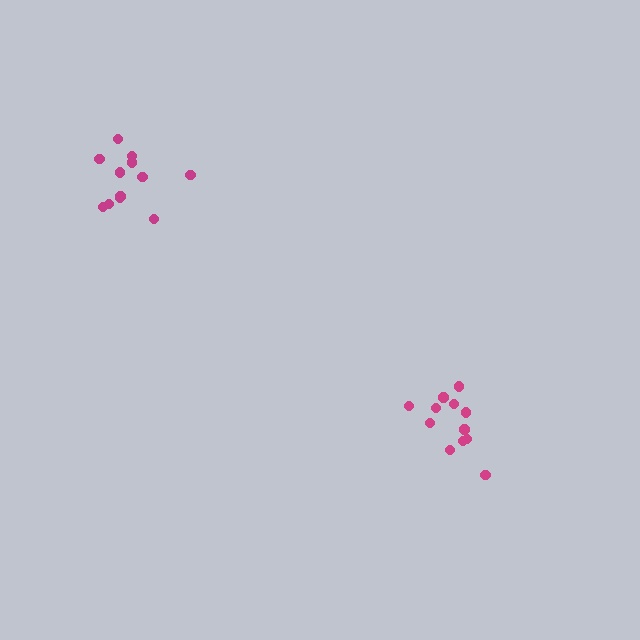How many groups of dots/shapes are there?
There are 2 groups.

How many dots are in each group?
Group 1: 12 dots, Group 2: 12 dots (24 total).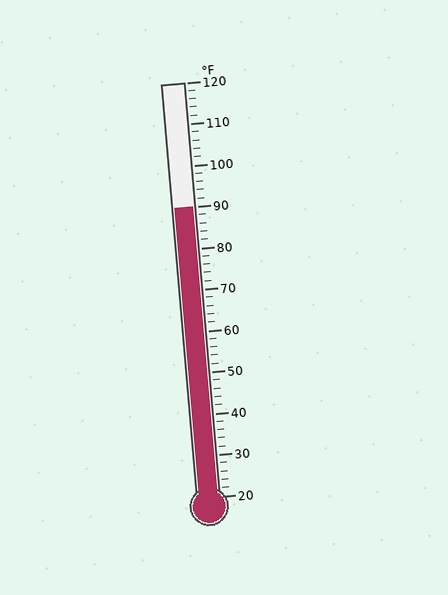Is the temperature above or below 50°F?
The temperature is above 50°F.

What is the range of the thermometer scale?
The thermometer scale ranges from 20°F to 120°F.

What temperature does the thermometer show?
The thermometer shows approximately 90°F.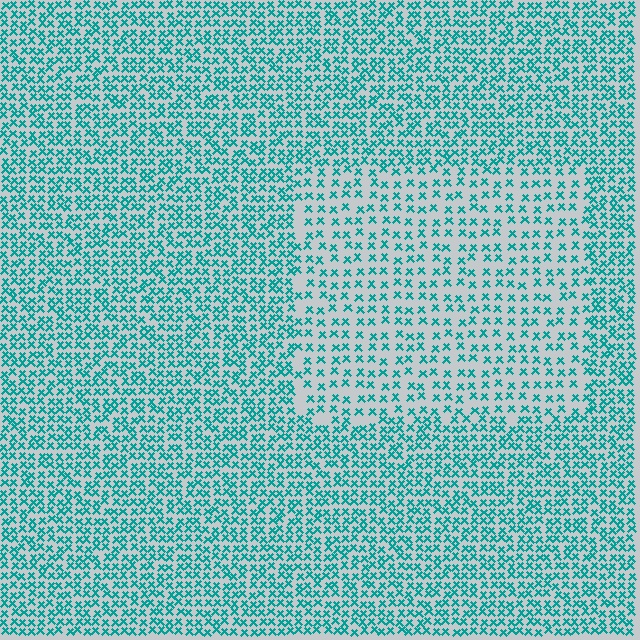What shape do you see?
I see a rectangle.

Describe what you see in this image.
The image contains small teal elements arranged at two different densities. A rectangle-shaped region is visible where the elements are less densely packed than the surrounding area.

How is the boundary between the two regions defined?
The boundary is defined by a change in element density (approximately 1.9x ratio). All elements are the same color, size, and shape.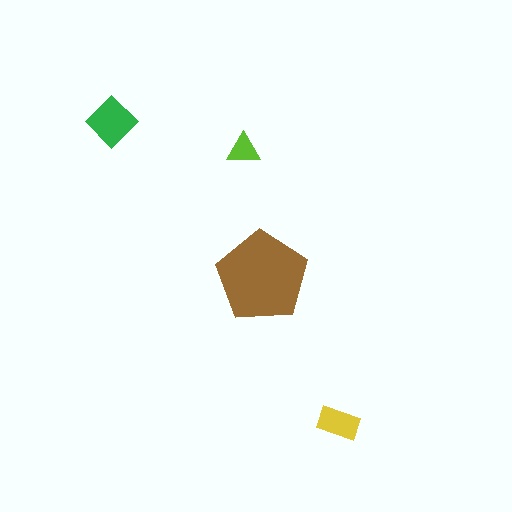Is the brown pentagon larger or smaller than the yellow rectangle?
Larger.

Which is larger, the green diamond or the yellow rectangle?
The green diamond.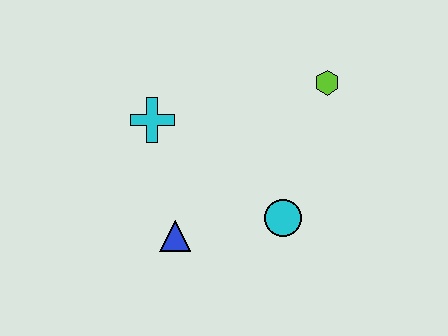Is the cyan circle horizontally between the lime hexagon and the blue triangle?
Yes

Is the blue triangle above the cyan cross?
No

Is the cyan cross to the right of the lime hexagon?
No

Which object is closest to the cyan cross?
The blue triangle is closest to the cyan cross.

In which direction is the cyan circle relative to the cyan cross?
The cyan circle is to the right of the cyan cross.